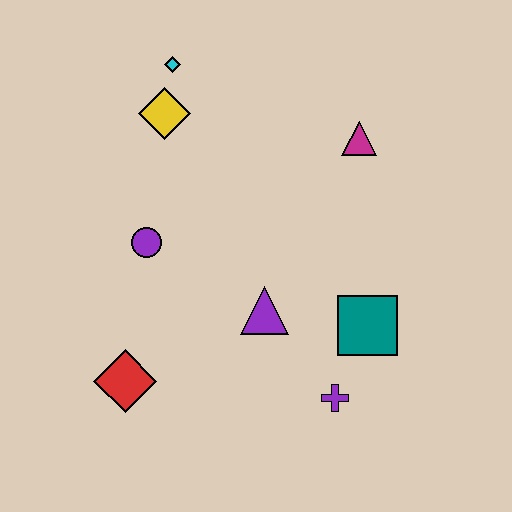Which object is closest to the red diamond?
The purple circle is closest to the red diamond.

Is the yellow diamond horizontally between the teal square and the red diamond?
Yes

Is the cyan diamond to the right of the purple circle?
Yes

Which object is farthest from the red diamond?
The magenta triangle is farthest from the red diamond.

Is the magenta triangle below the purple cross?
No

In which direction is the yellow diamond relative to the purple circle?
The yellow diamond is above the purple circle.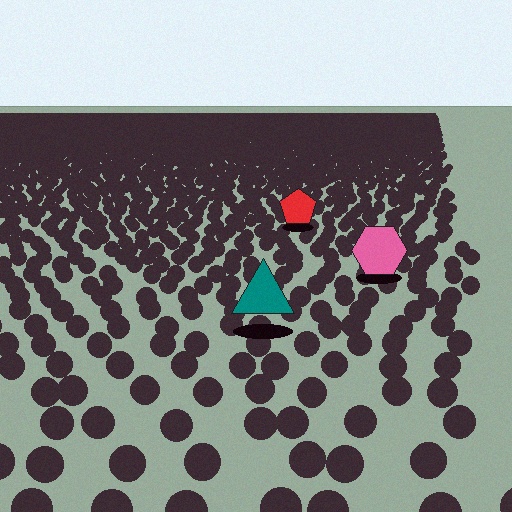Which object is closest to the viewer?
The teal triangle is closest. The texture marks near it are larger and more spread out.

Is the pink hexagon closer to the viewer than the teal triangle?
No. The teal triangle is closer — you can tell from the texture gradient: the ground texture is coarser near it.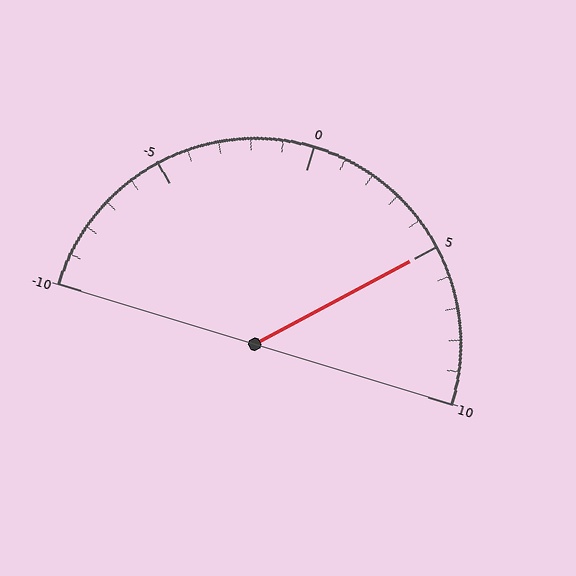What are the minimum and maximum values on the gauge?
The gauge ranges from -10 to 10.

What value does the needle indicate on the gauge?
The needle indicates approximately 5.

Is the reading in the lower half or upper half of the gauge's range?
The reading is in the upper half of the range (-10 to 10).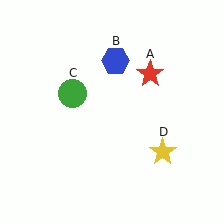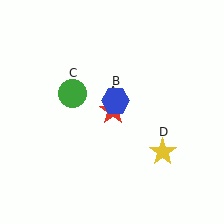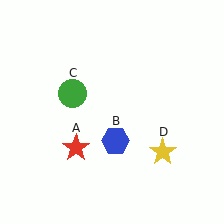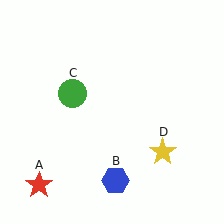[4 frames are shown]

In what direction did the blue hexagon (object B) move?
The blue hexagon (object B) moved down.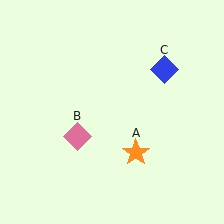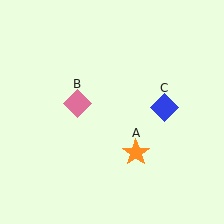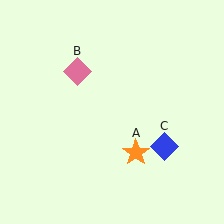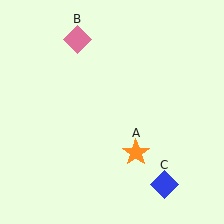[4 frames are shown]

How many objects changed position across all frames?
2 objects changed position: pink diamond (object B), blue diamond (object C).